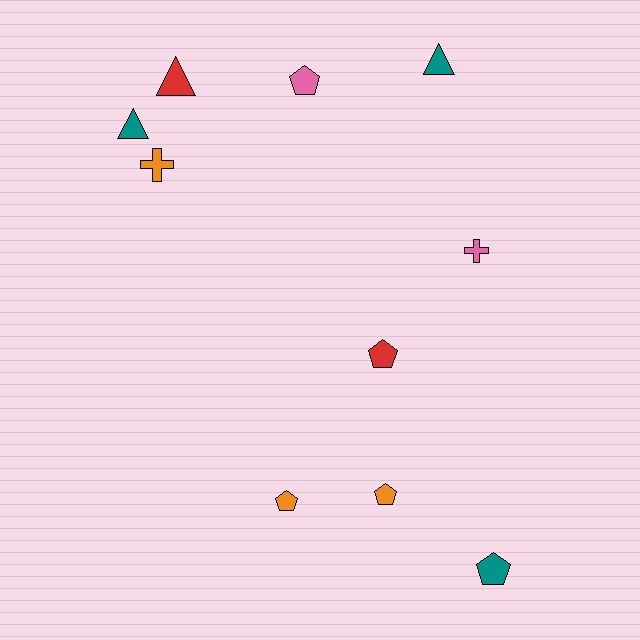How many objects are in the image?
There are 10 objects.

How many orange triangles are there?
There are no orange triangles.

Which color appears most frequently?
Orange, with 3 objects.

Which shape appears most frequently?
Pentagon, with 5 objects.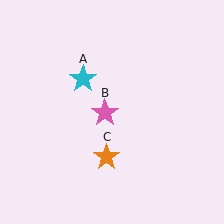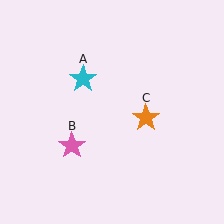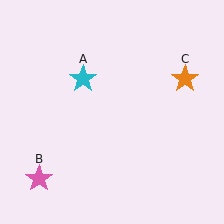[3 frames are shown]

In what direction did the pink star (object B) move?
The pink star (object B) moved down and to the left.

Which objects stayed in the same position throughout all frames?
Cyan star (object A) remained stationary.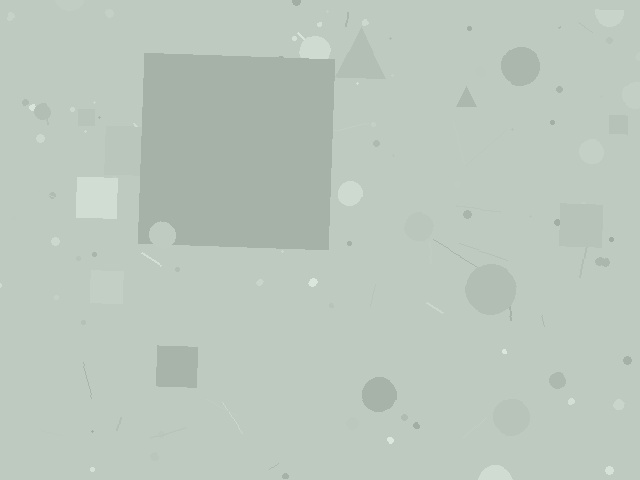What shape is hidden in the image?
A square is hidden in the image.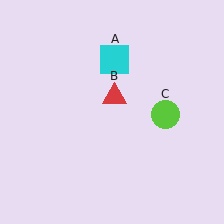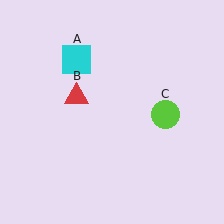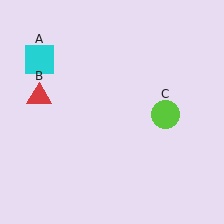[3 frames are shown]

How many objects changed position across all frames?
2 objects changed position: cyan square (object A), red triangle (object B).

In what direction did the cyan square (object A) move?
The cyan square (object A) moved left.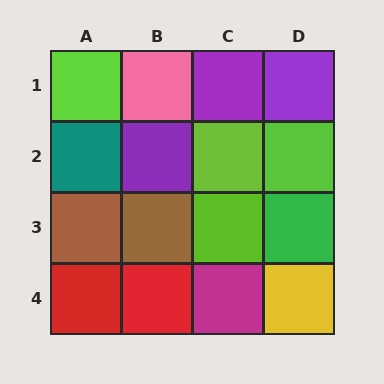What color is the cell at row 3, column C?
Lime.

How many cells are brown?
2 cells are brown.